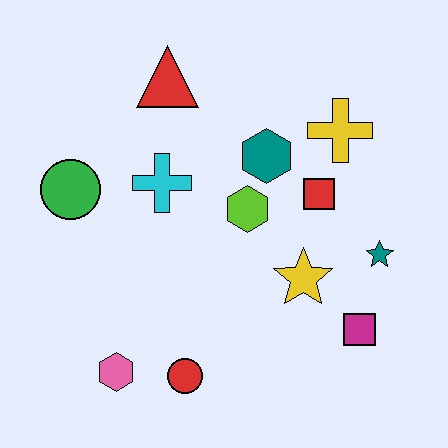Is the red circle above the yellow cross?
No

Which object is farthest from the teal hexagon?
The pink hexagon is farthest from the teal hexagon.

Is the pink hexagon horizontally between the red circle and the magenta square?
No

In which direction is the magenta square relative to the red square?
The magenta square is below the red square.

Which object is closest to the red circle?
The pink hexagon is closest to the red circle.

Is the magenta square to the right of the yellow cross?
Yes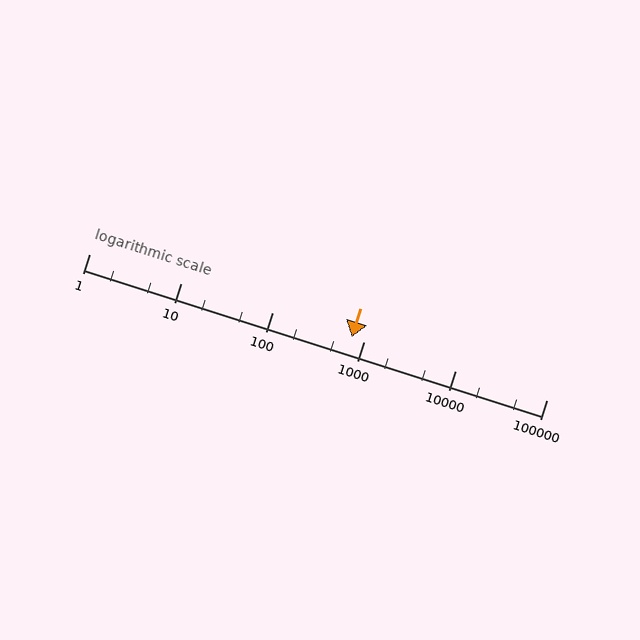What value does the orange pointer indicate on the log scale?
The pointer indicates approximately 740.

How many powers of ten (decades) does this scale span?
The scale spans 5 decades, from 1 to 100000.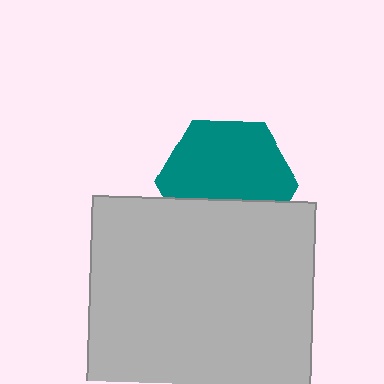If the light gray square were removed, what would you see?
You would see the complete teal hexagon.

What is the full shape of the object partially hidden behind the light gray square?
The partially hidden object is a teal hexagon.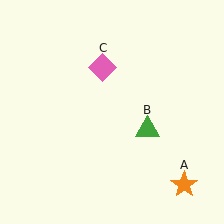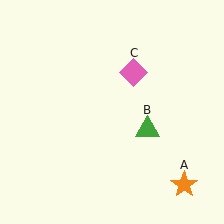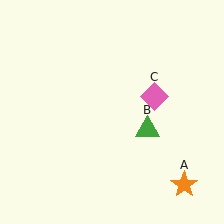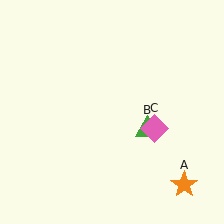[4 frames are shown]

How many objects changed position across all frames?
1 object changed position: pink diamond (object C).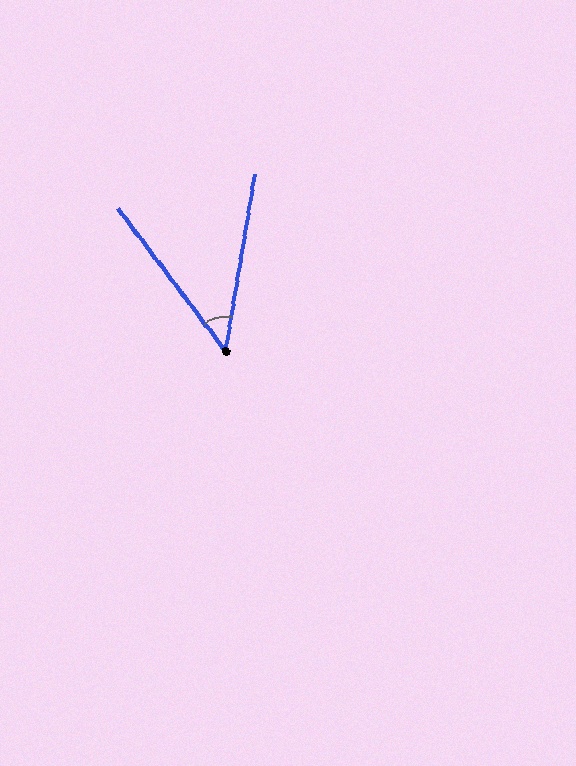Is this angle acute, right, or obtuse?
It is acute.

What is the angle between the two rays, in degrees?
Approximately 46 degrees.